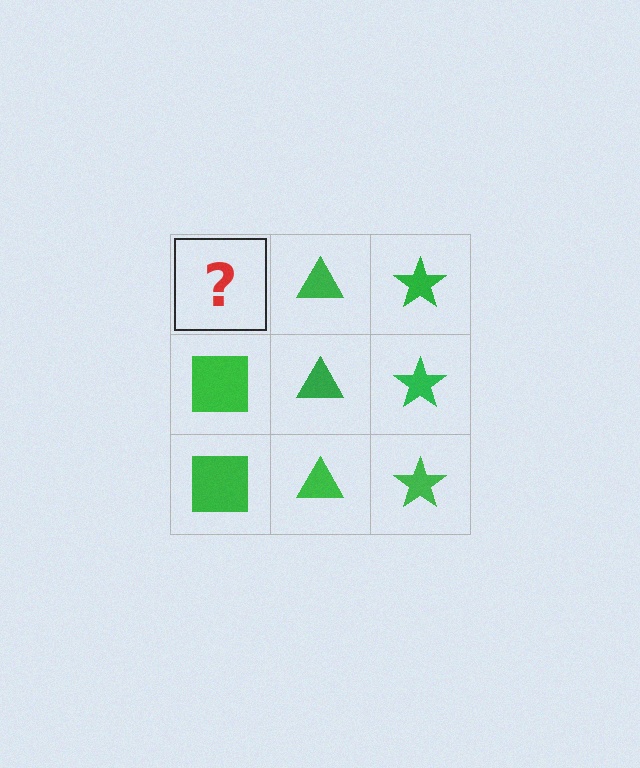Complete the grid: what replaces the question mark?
The question mark should be replaced with a green square.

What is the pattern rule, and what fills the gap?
The rule is that each column has a consistent shape. The gap should be filled with a green square.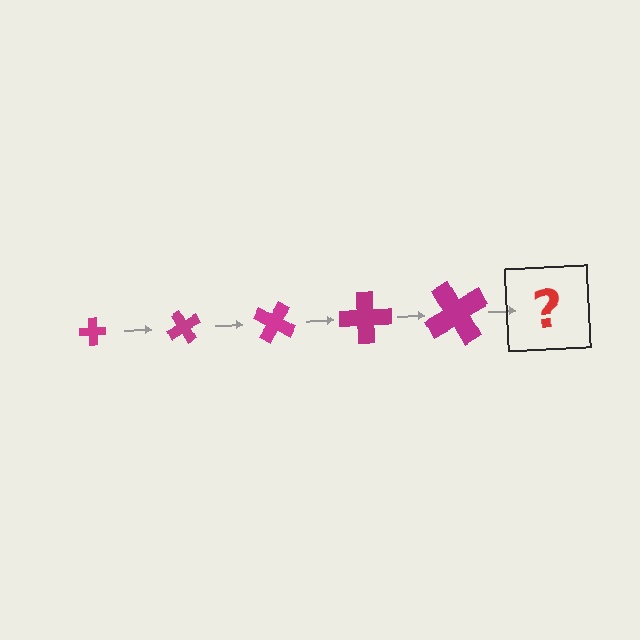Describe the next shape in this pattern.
It should be a cross, larger than the previous one and rotated 300 degrees from the start.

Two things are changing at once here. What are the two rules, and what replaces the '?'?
The two rules are that the cross grows larger each step and it rotates 60 degrees each step. The '?' should be a cross, larger than the previous one and rotated 300 degrees from the start.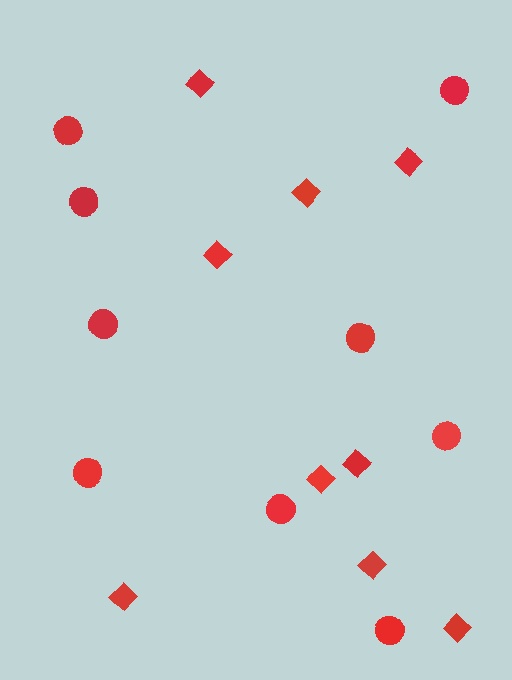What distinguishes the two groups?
There are 2 groups: one group of diamonds (9) and one group of circles (9).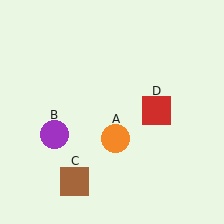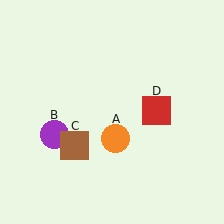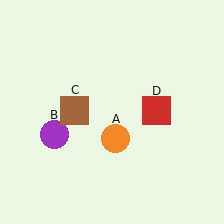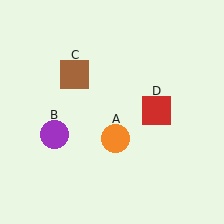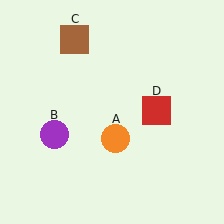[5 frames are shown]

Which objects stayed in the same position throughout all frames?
Orange circle (object A) and purple circle (object B) and red square (object D) remained stationary.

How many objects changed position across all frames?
1 object changed position: brown square (object C).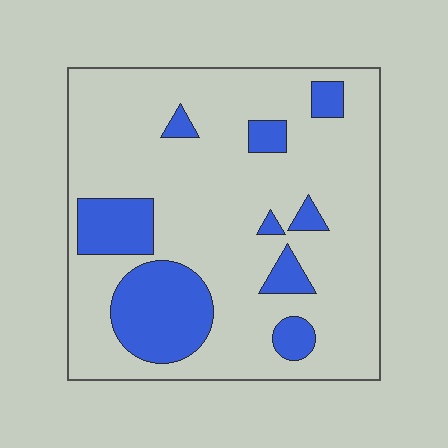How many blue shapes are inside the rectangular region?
9.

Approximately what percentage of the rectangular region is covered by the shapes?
Approximately 20%.